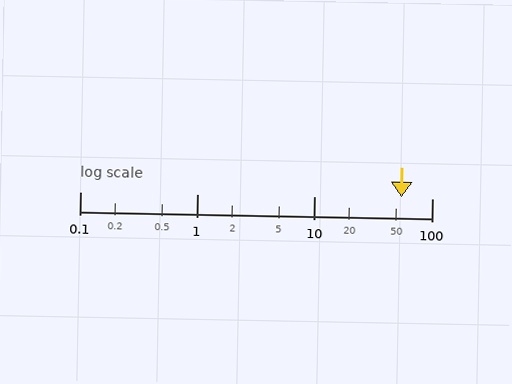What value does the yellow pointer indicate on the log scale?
The pointer indicates approximately 55.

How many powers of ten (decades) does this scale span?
The scale spans 3 decades, from 0.1 to 100.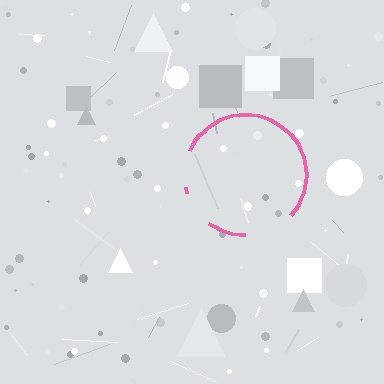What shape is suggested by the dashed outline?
The dashed outline suggests a circle.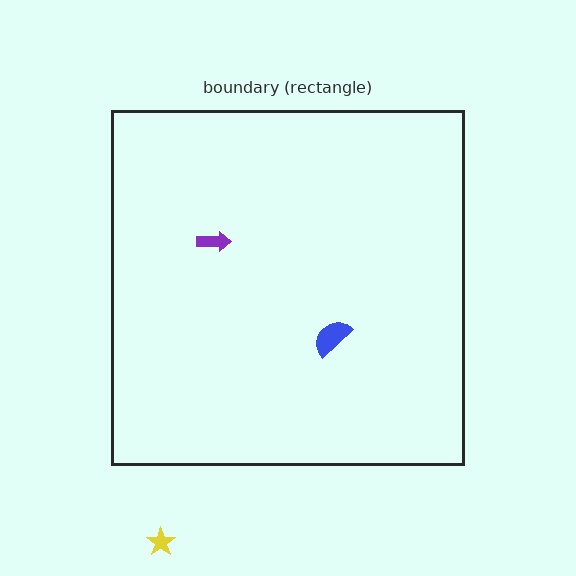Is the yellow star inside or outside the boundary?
Outside.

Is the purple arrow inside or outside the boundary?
Inside.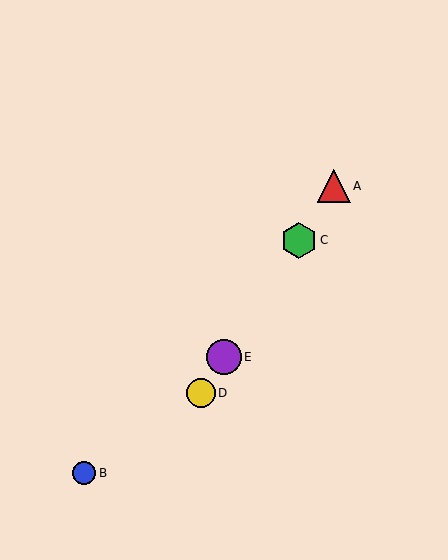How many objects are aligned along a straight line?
4 objects (A, C, D, E) are aligned along a straight line.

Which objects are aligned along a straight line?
Objects A, C, D, E are aligned along a straight line.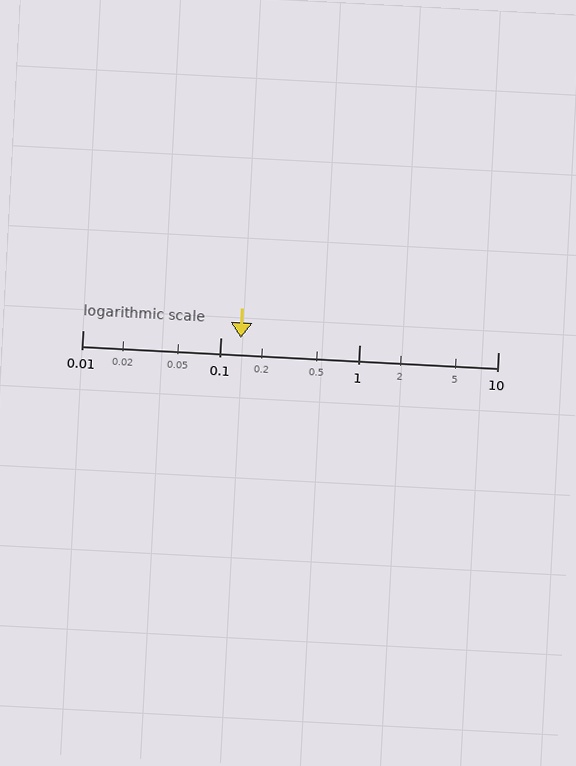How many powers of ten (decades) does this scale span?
The scale spans 3 decades, from 0.01 to 10.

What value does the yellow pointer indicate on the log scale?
The pointer indicates approximately 0.14.